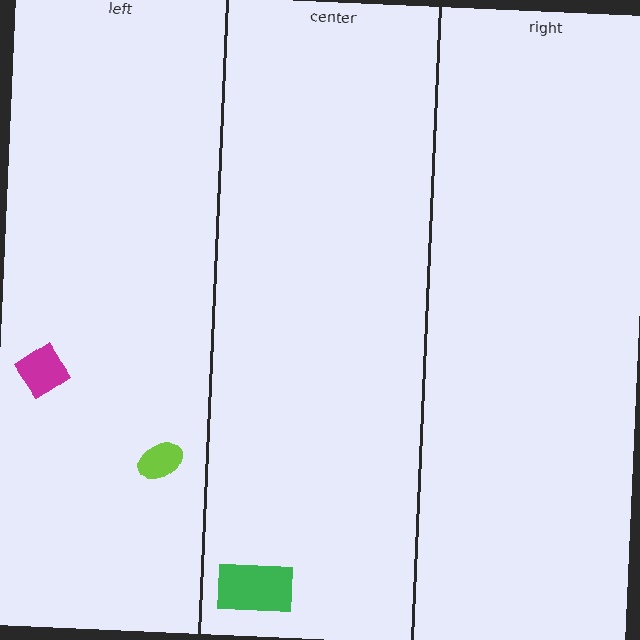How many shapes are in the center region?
1.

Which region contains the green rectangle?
The center region.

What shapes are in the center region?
The green rectangle.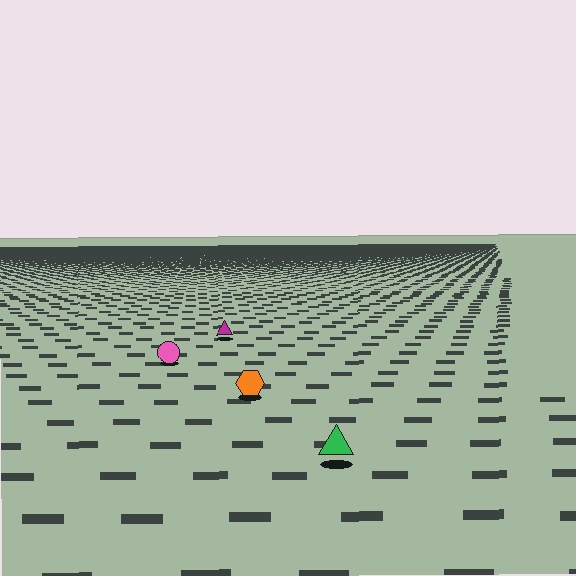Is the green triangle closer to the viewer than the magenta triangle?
Yes. The green triangle is closer — you can tell from the texture gradient: the ground texture is coarser near it.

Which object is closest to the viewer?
The green triangle is closest. The texture marks near it are larger and more spread out.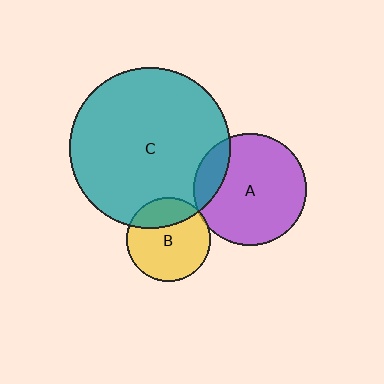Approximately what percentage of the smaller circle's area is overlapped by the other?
Approximately 5%.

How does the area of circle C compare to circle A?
Approximately 2.0 times.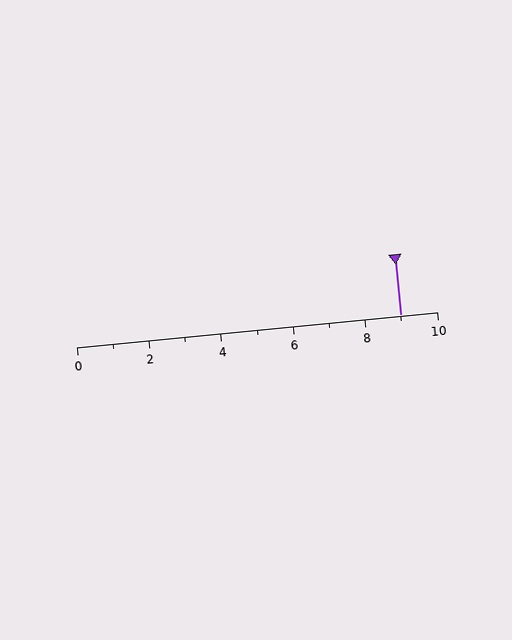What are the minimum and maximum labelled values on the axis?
The axis runs from 0 to 10.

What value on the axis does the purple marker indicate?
The marker indicates approximately 9.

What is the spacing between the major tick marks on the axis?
The major ticks are spaced 2 apart.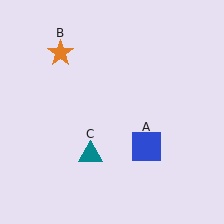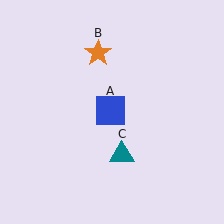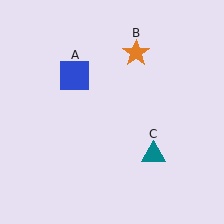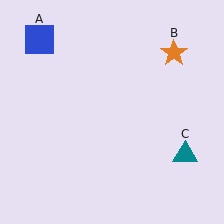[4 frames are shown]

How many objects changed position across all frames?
3 objects changed position: blue square (object A), orange star (object B), teal triangle (object C).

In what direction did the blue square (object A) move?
The blue square (object A) moved up and to the left.